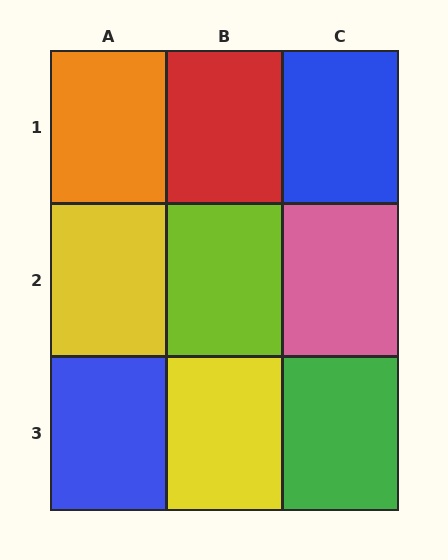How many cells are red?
1 cell is red.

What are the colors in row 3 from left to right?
Blue, yellow, green.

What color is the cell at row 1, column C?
Blue.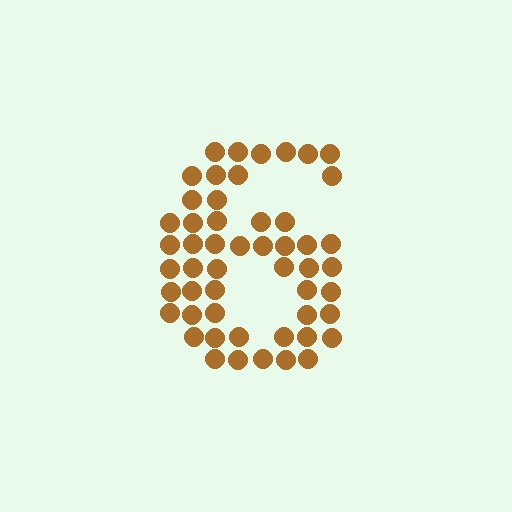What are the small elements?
The small elements are circles.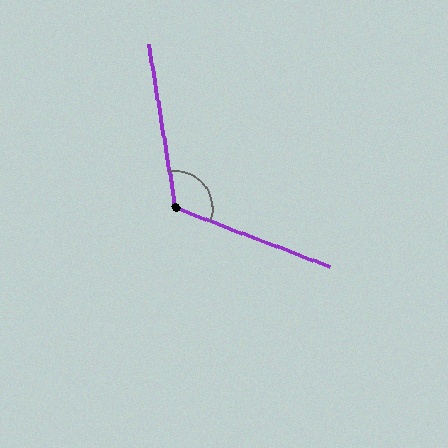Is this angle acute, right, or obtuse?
It is obtuse.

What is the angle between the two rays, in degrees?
Approximately 120 degrees.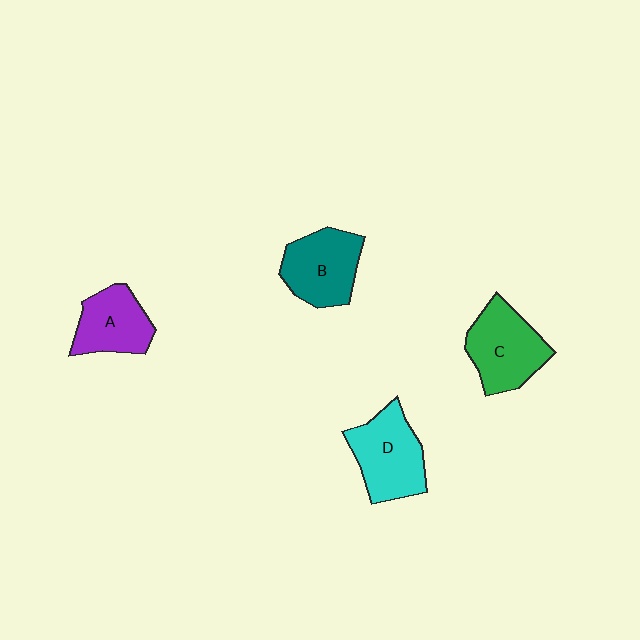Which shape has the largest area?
Shape D (cyan).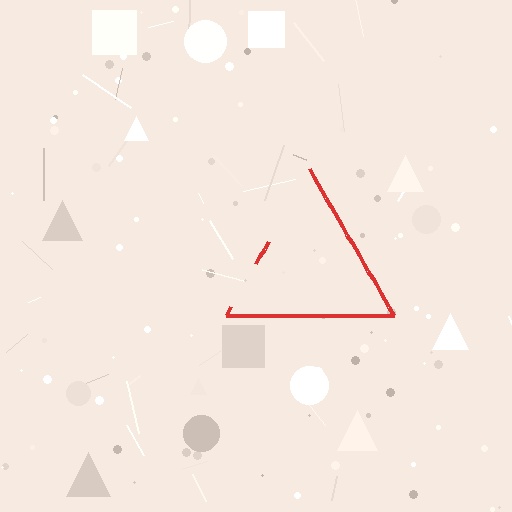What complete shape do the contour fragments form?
The contour fragments form a triangle.